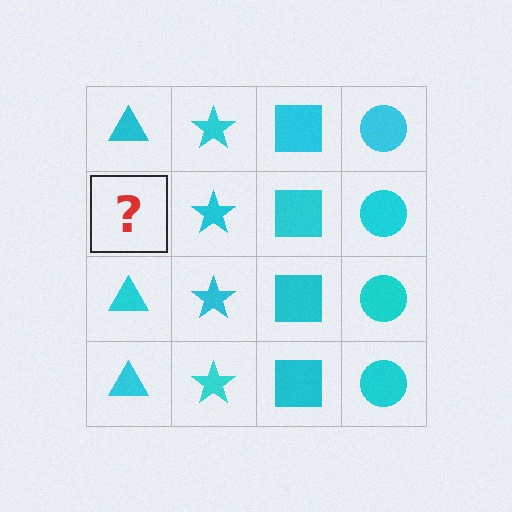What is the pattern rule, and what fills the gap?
The rule is that each column has a consistent shape. The gap should be filled with a cyan triangle.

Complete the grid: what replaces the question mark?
The question mark should be replaced with a cyan triangle.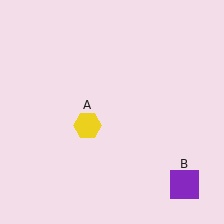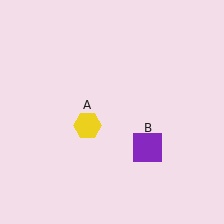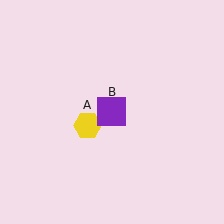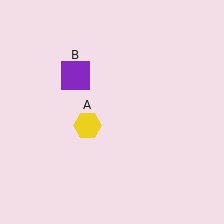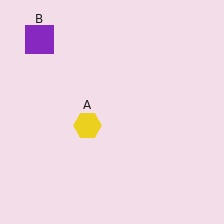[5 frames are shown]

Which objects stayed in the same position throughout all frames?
Yellow hexagon (object A) remained stationary.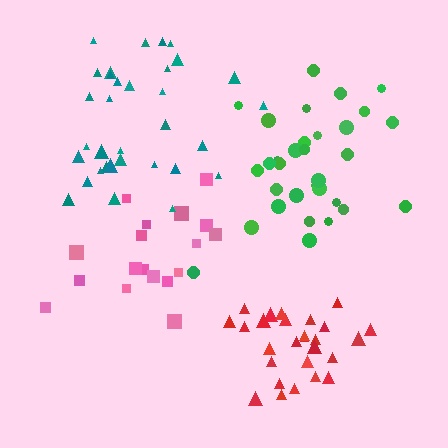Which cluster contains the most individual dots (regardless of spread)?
Teal (33).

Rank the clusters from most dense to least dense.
red, teal, green, pink.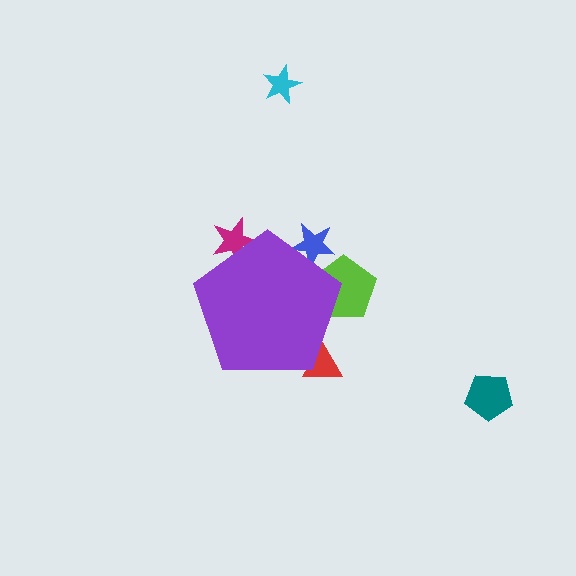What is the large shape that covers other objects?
A purple pentagon.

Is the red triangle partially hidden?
Yes, the red triangle is partially hidden behind the purple pentagon.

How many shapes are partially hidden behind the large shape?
4 shapes are partially hidden.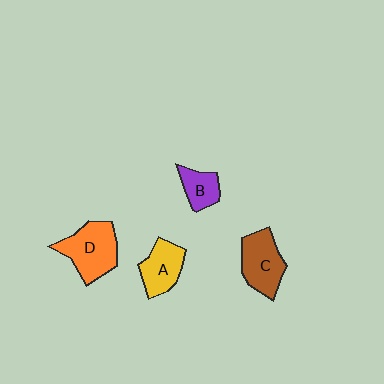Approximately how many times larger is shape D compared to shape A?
Approximately 1.4 times.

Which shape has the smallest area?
Shape B (purple).